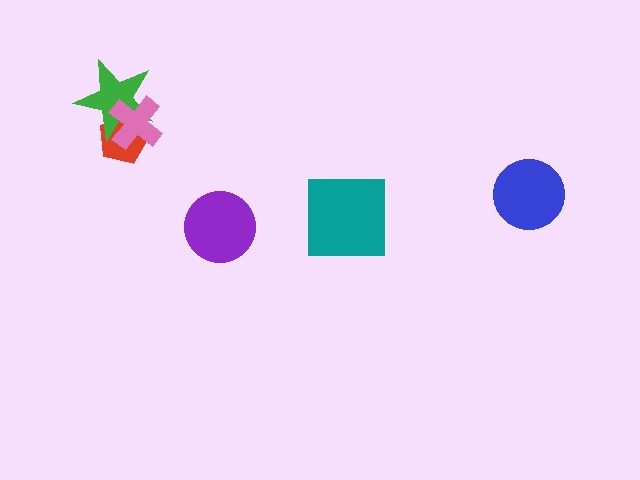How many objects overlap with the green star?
2 objects overlap with the green star.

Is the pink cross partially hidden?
No, no other shape covers it.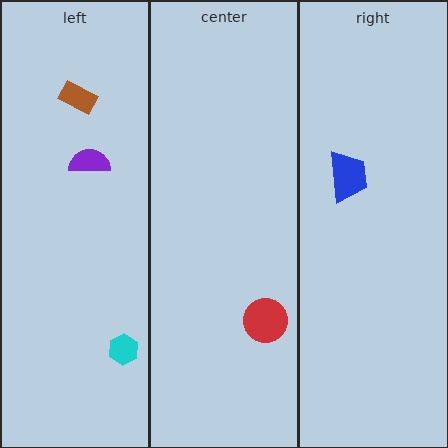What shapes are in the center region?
The red circle.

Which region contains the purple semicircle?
The left region.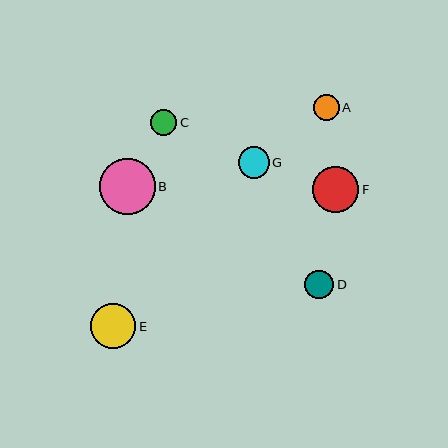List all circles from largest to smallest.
From largest to smallest: B, F, E, G, D, A, C.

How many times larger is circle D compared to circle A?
Circle D is approximately 1.1 times the size of circle A.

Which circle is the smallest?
Circle C is the smallest with a size of approximately 26 pixels.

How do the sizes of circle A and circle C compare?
Circle A and circle C are approximately the same size.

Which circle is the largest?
Circle B is the largest with a size of approximately 56 pixels.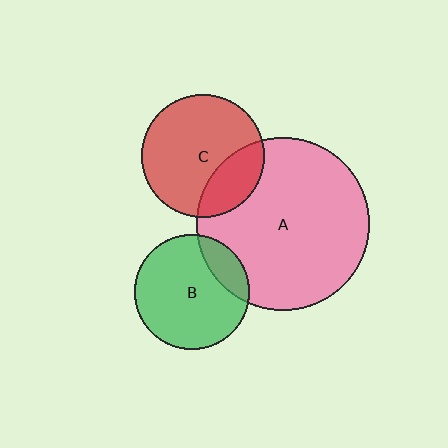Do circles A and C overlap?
Yes.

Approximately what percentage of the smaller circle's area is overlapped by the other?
Approximately 25%.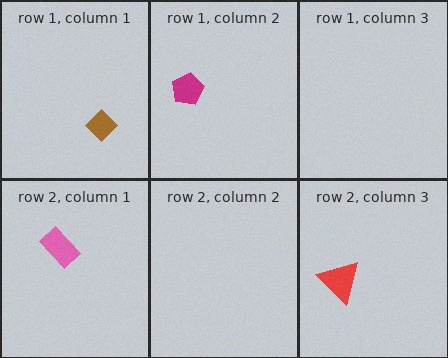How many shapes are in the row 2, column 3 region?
1.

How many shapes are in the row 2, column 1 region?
1.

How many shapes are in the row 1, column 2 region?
1.